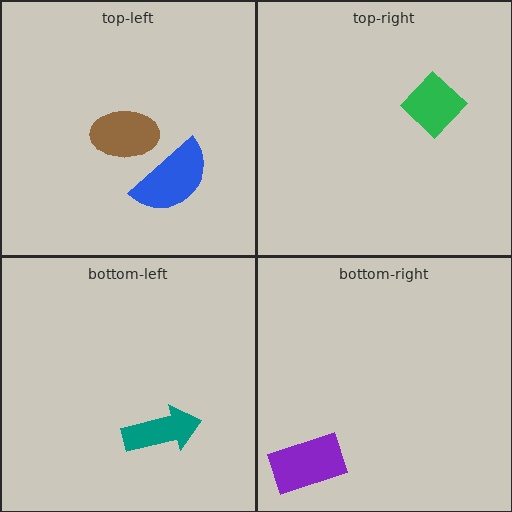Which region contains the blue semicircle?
The top-left region.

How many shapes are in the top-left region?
2.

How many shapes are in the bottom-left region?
1.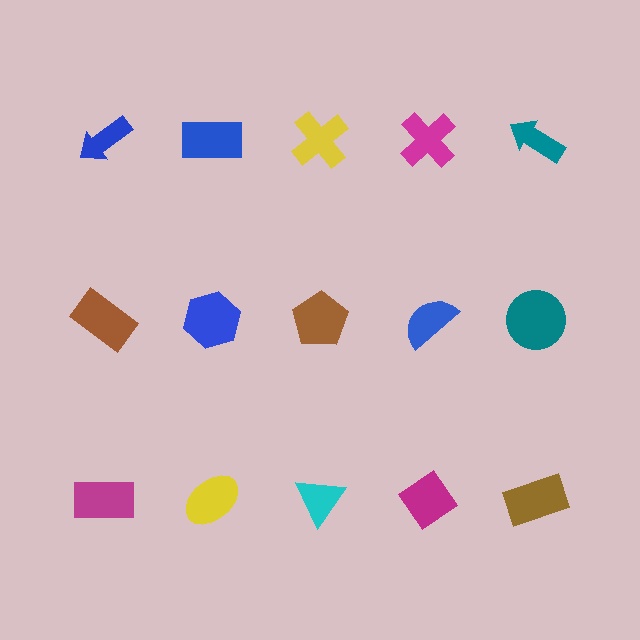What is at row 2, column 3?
A brown pentagon.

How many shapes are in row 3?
5 shapes.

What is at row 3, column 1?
A magenta rectangle.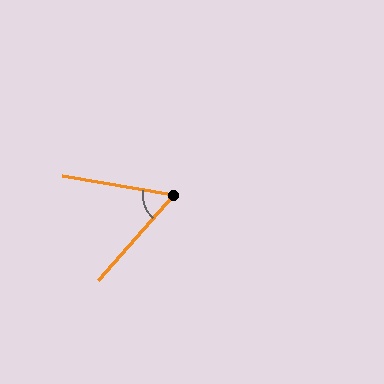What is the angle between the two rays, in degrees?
Approximately 58 degrees.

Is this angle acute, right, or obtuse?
It is acute.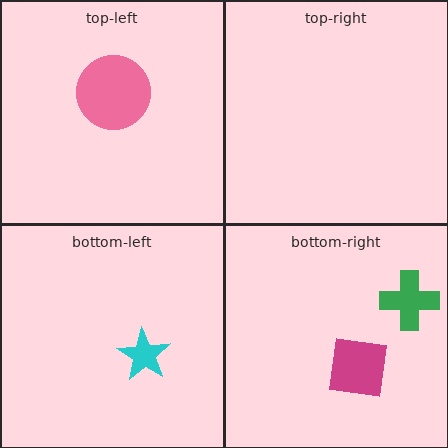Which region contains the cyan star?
The bottom-left region.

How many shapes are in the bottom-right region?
2.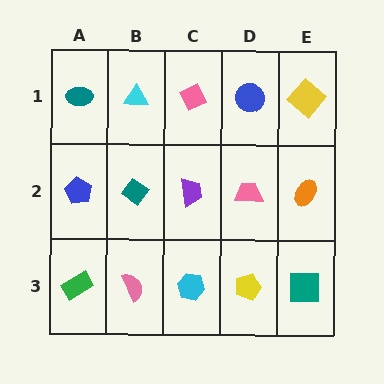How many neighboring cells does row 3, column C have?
3.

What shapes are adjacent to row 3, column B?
A teal diamond (row 2, column B), a green rectangle (row 3, column A), a cyan hexagon (row 3, column C).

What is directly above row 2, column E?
A yellow diamond.